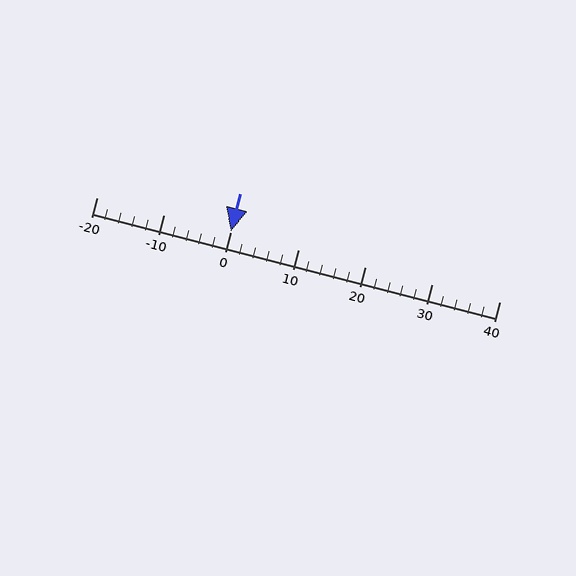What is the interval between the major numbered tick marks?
The major tick marks are spaced 10 units apart.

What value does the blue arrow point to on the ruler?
The blue arrow points to approximately 0.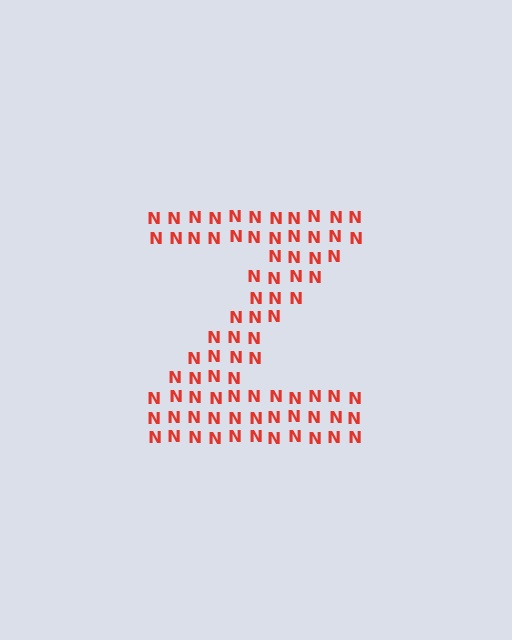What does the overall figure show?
The overall figure shows the letter Z.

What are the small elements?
The small elements are letter N's.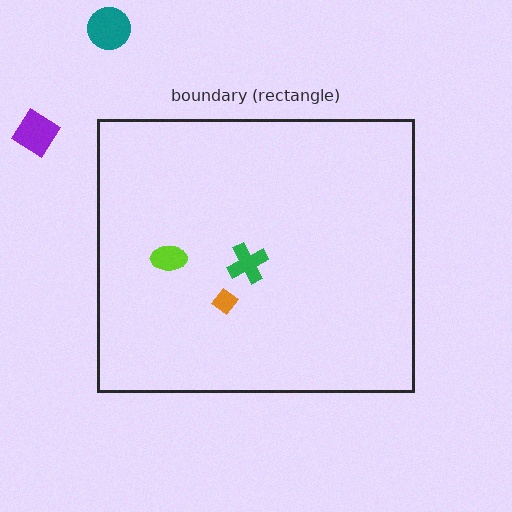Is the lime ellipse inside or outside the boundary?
Inside.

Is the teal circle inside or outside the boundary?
Outside.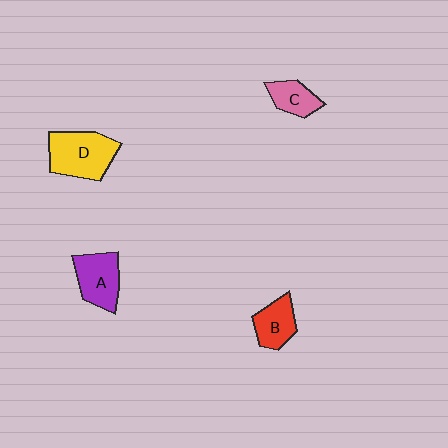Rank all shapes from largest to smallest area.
From largest to smallest: D (yellow), A (purple), B (red), C (pink).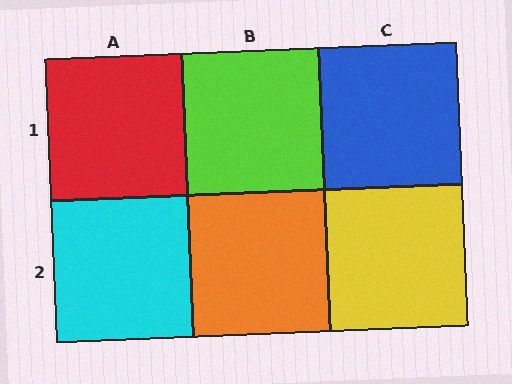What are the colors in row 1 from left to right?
Red, lime, blue.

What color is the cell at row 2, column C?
Yellow.